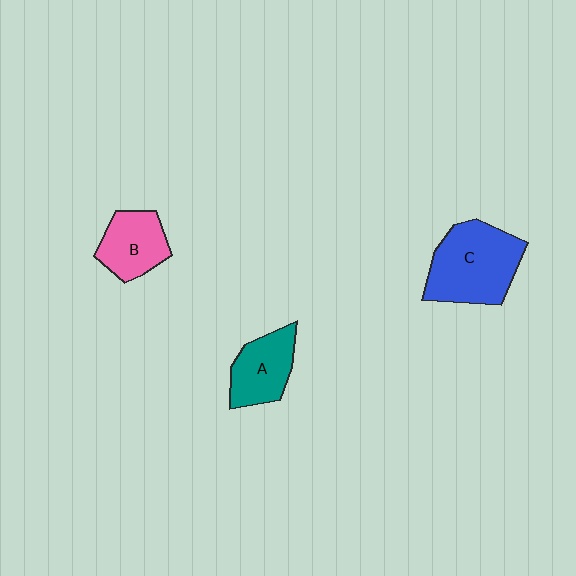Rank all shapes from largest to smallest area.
From largest to smallest: C (blue), A (teal), B (pink).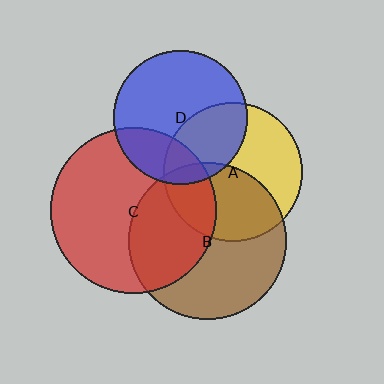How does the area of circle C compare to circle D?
Approximately 1.5 times.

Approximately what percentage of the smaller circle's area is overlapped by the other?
Approximately 40%.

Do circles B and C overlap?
Yes.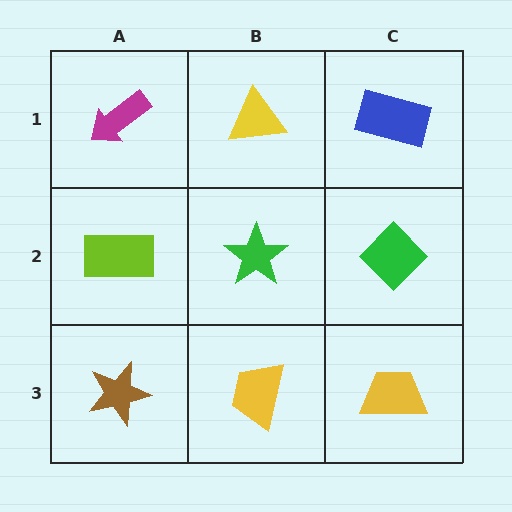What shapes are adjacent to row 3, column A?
A lime rectangle (row 2, column A), a yellow trapezoid (row 3, column B).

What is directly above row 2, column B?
A yellow triangle.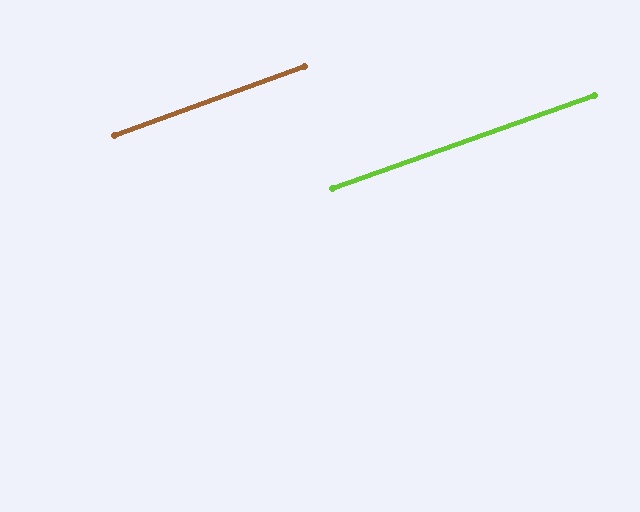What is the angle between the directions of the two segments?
Approximately 1 degree.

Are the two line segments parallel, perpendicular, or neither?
Parallel — their directions differ by only 0.7°.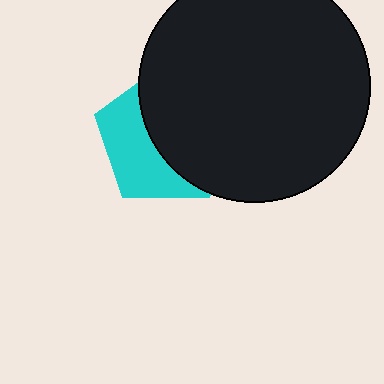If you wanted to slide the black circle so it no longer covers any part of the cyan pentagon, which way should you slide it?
Slide it right — that is the most direct way to separate the two shapes.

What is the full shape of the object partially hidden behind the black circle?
The partially hidden object is a cyan pentagon.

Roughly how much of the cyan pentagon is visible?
A small part of it is visible (roughly 42%).